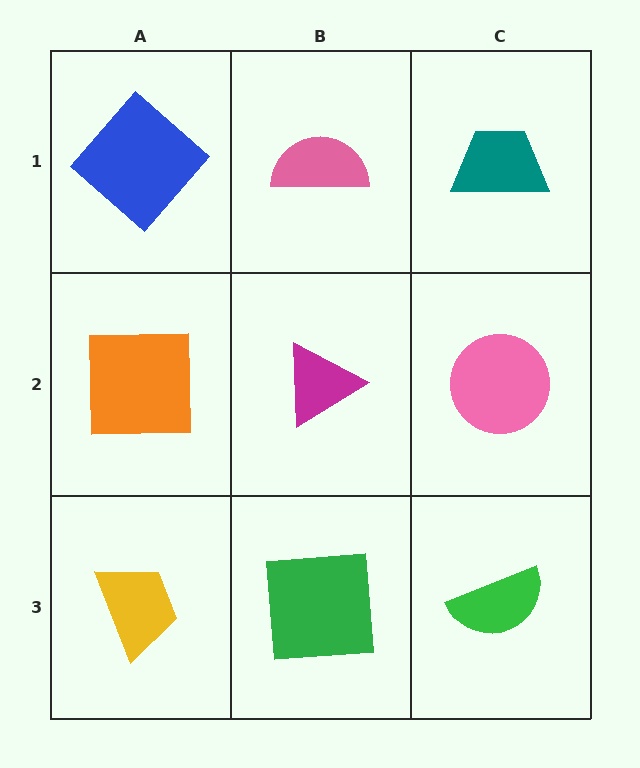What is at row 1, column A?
A blue diamond.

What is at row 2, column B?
A magenta triangle.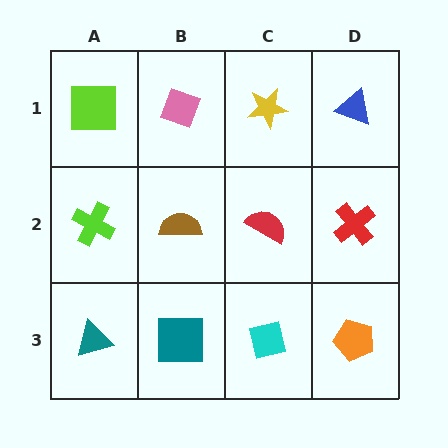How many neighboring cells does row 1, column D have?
2.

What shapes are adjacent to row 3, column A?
A lime cross (row 2, column A), a teal square (row 3, column B).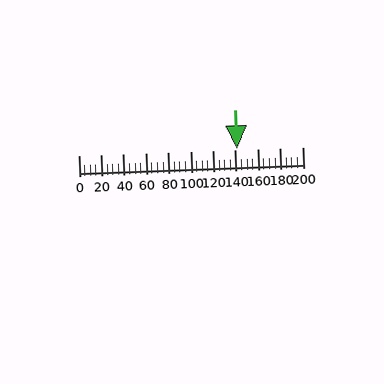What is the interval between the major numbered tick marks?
The major tick marks are spaced 20 units apart.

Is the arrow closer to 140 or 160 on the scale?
The arrow is closer to 140.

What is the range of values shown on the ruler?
The ruler shows values from 0 to 200.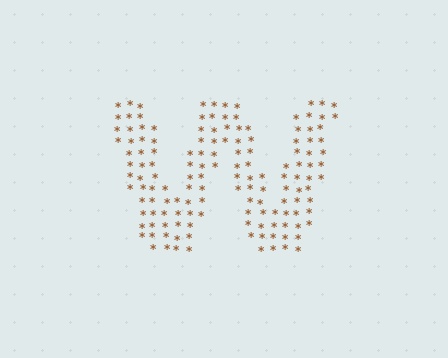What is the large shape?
The large shape is the letter W.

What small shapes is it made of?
It is made of small asterisks.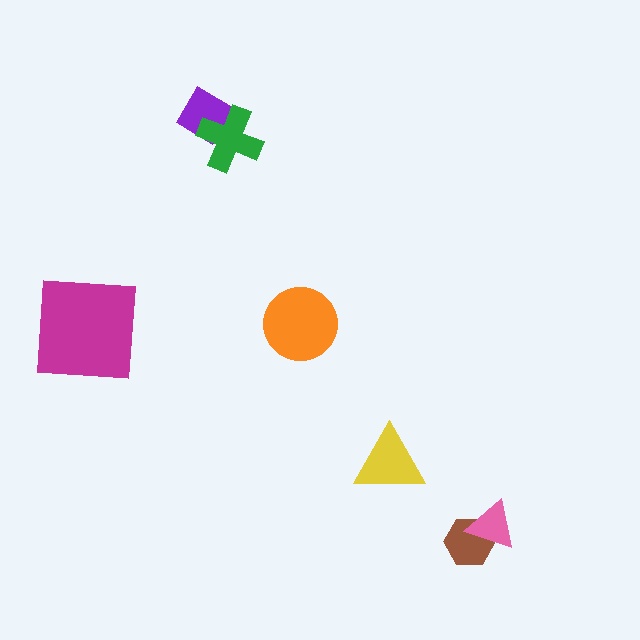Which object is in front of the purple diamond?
The green cross is in front of the purple diamond.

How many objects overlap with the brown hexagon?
1 object overlaps with the brown hexagon.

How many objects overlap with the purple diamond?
1 object overlaps with the purple diamond.